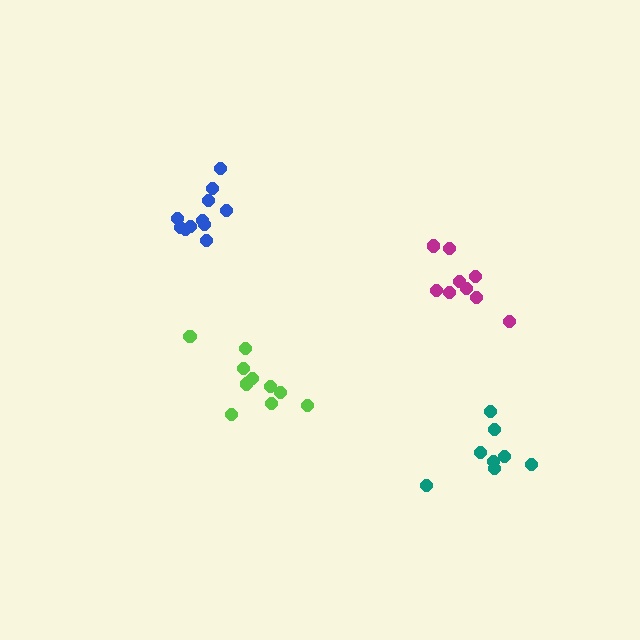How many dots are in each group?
Group 1: 11 dots, Group 2: 10 dots, Group 3: 9 dots, Group 4: 8 dots (38 total).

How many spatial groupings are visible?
There are 4 spatial groupings.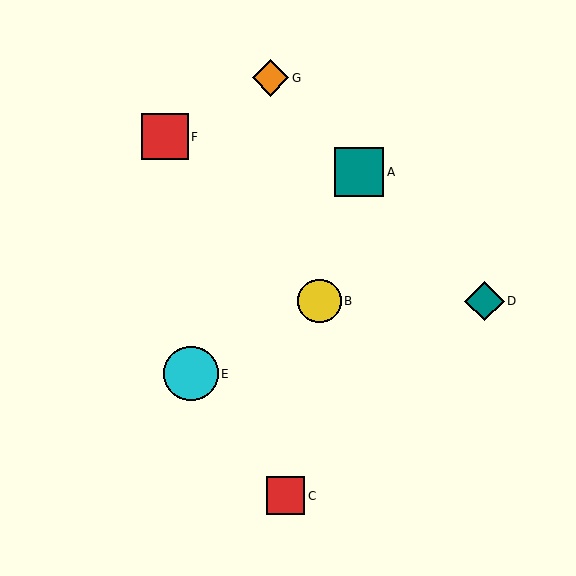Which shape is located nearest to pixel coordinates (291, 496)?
The red square (labeled C) at (286, 496) is nearest to that location.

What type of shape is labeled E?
Shape E is a cyan circle.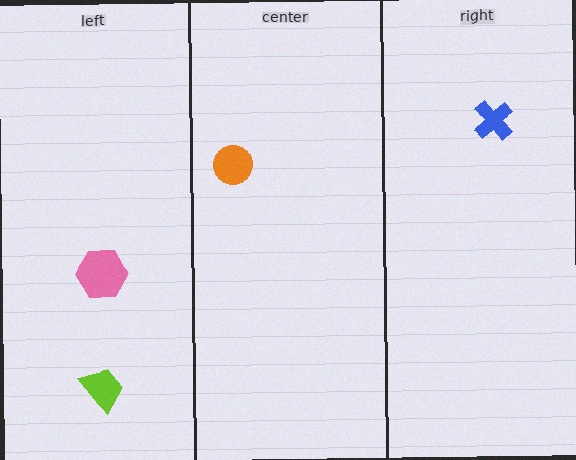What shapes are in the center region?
The orange circle.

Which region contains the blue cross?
The right region.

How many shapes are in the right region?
1.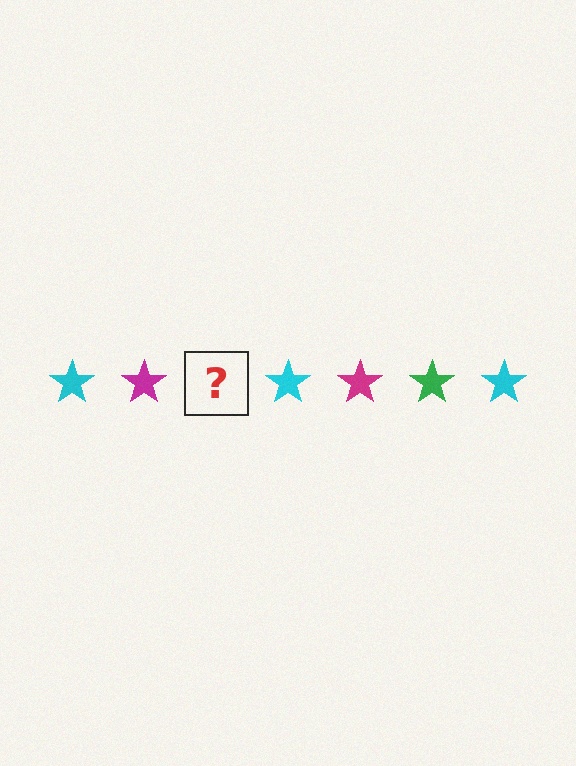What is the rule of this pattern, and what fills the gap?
The rule is that the pattern cycles through cyan, magenta, green stars. The gap should be filled with a green star.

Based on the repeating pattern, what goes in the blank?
The blank should be a green star.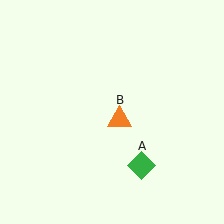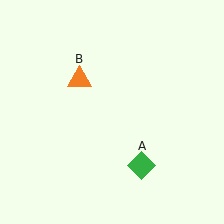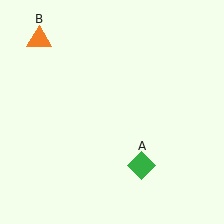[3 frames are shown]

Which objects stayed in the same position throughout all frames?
Green diamond (object A) remained stationary.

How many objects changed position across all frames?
1 object changed position: orange triangle (object B).